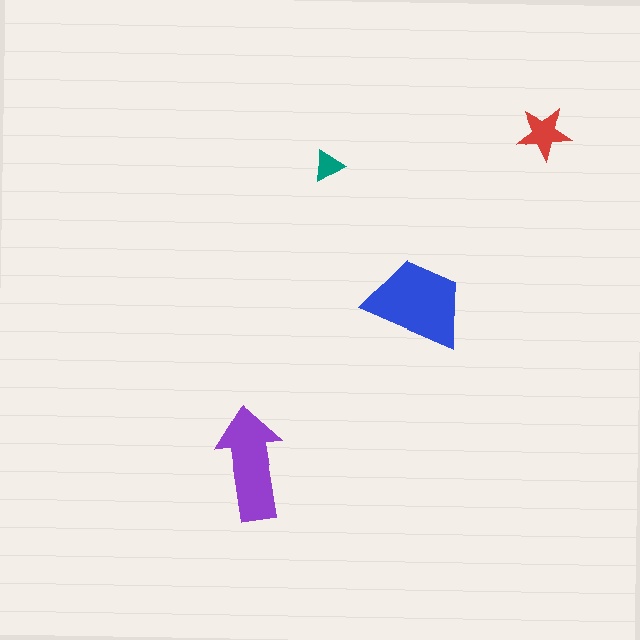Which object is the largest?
The blue trapezoid.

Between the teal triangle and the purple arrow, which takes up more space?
The purple arrow.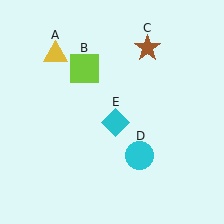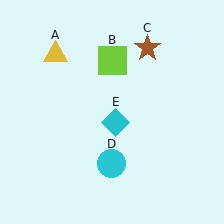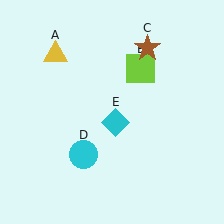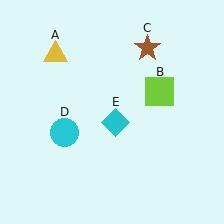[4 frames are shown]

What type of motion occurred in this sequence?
The lime square (object B), cyan circle (object D) rotated clockwise around the center of the scene.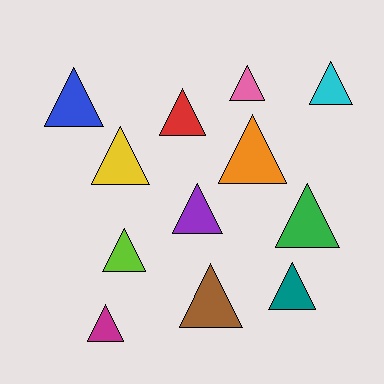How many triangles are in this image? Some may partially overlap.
There are 12 triangles.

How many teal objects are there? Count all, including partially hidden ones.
There is 1 teal object.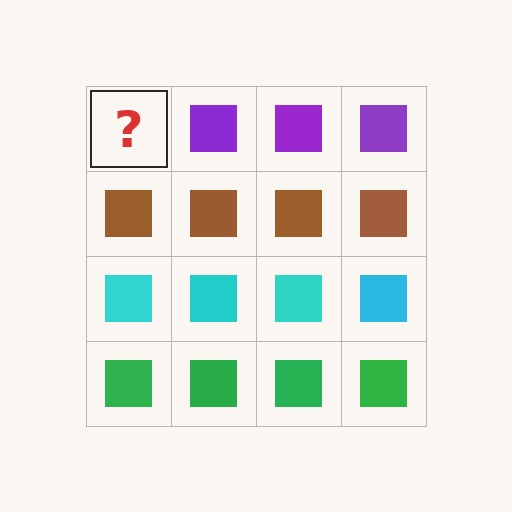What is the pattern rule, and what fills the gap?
The rule is that each row has a consistent color. The gap should be filled with a purple square.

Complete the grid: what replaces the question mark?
The question mark should be replaced with a purple square.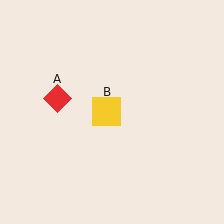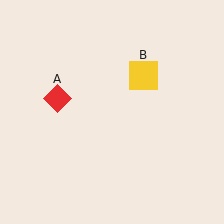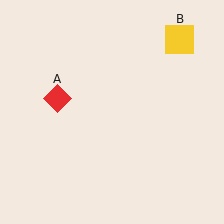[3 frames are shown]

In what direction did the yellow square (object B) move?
The yellow square (object B) moved up and to the right.